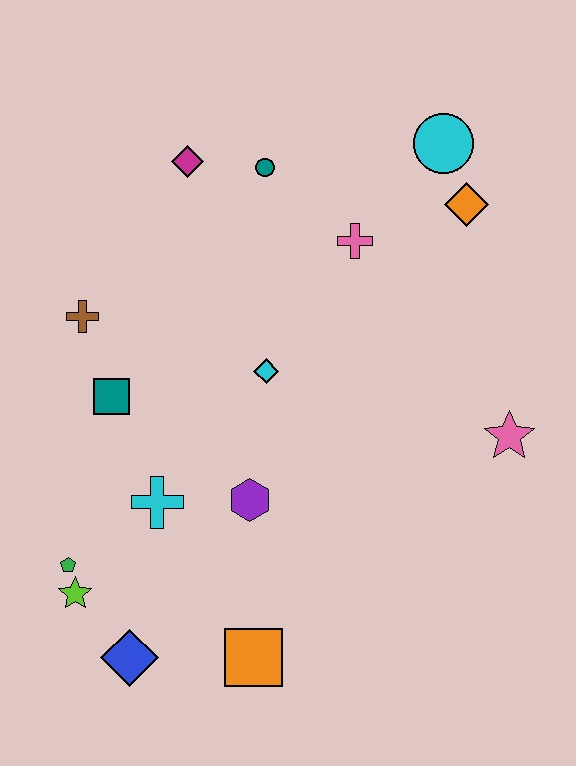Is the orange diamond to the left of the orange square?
No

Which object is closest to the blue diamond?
The lime star is closest to the blue diamond.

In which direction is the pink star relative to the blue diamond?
The pink star is to the right of the blue diamond.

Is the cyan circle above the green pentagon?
Yes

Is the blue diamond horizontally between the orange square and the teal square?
Yes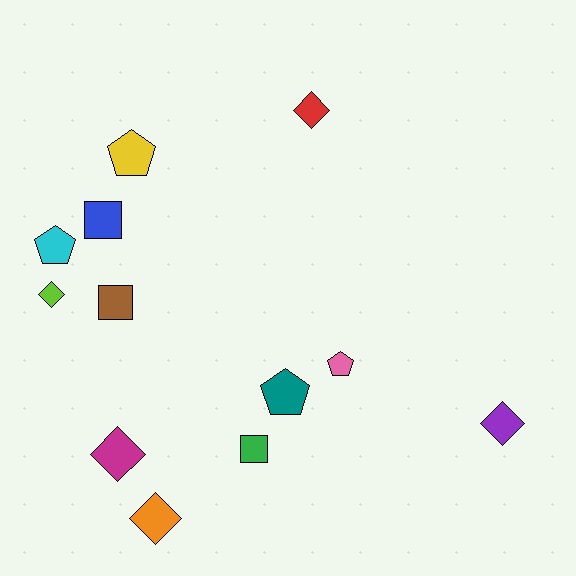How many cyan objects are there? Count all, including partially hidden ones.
There is 1 cyan object.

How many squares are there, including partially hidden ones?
There are 3 squares.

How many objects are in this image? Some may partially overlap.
There are 12 objects.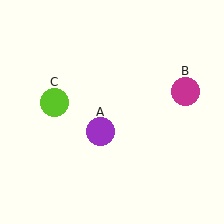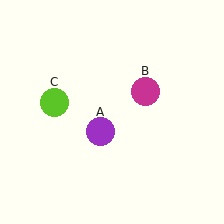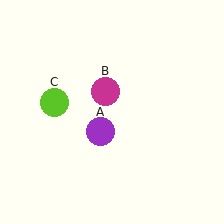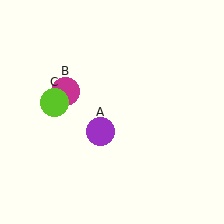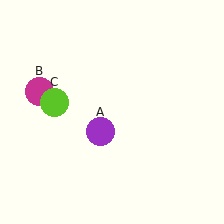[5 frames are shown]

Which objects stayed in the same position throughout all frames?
Purple circle (object A) and lime circle (object C) remained stationary.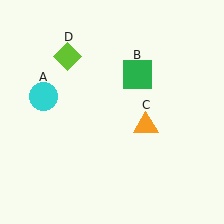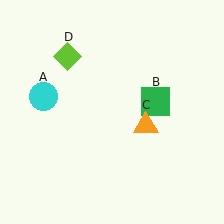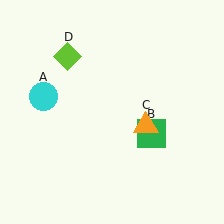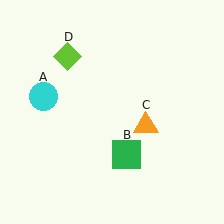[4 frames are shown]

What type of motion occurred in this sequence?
The green square (object B) rotated clockwise around the center of the scene.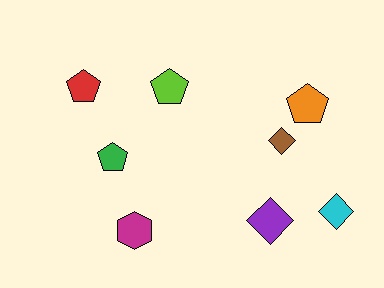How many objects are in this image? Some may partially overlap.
There are 8 objects.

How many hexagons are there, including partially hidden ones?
There is 1 hexagon.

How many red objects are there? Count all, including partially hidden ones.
There is 1 red object.